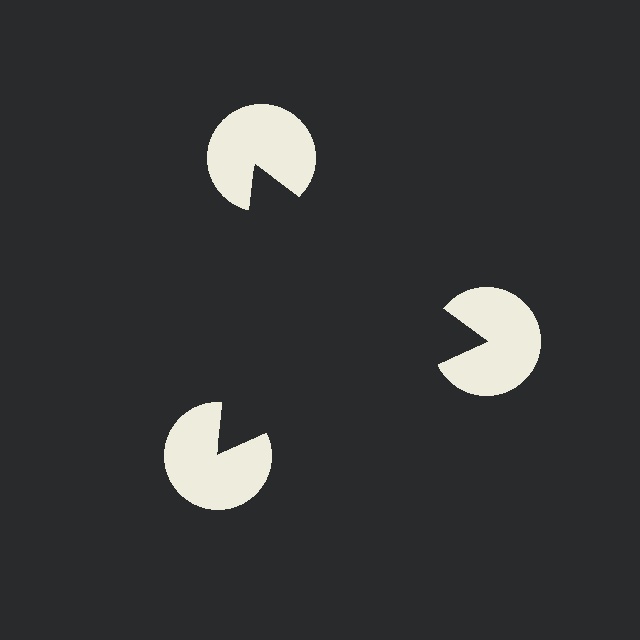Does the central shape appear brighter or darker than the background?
It typically appears slightly darker than the background, even though no actual brightness change is drawn.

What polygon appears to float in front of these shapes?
An illusory triangle — its edges are inferred from the aligned wedge cuts in the pac-man discs, not physically drawn.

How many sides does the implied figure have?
3 sides.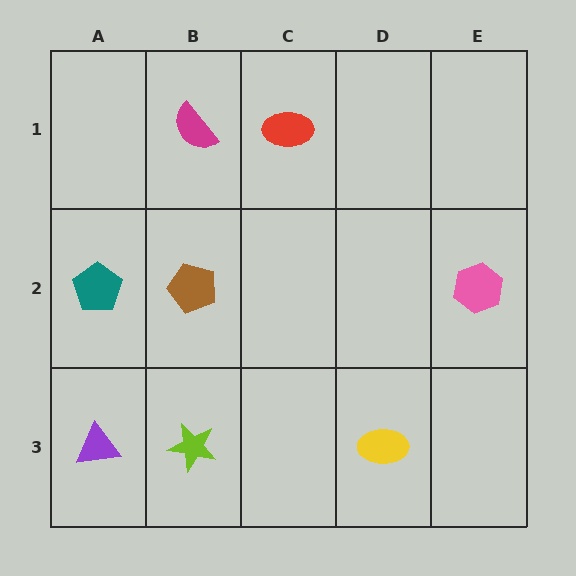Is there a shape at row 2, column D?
No, that cell is empty.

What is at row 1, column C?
A red ellipse.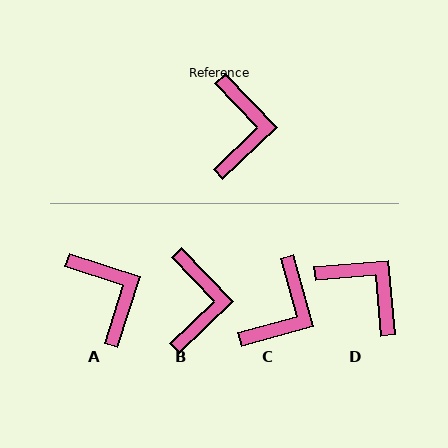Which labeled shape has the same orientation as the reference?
B.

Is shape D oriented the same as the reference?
No, it is off by about 51 degrees.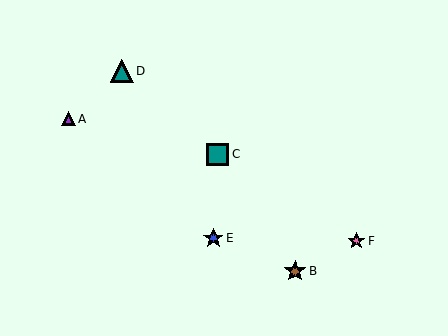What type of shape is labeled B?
Shape B is a brown star.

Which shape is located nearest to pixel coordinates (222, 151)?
The teal square (labeled C) at (217, 154) is nearest to that location.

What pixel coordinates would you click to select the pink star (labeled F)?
Click at (356, 241) to select the pink star F.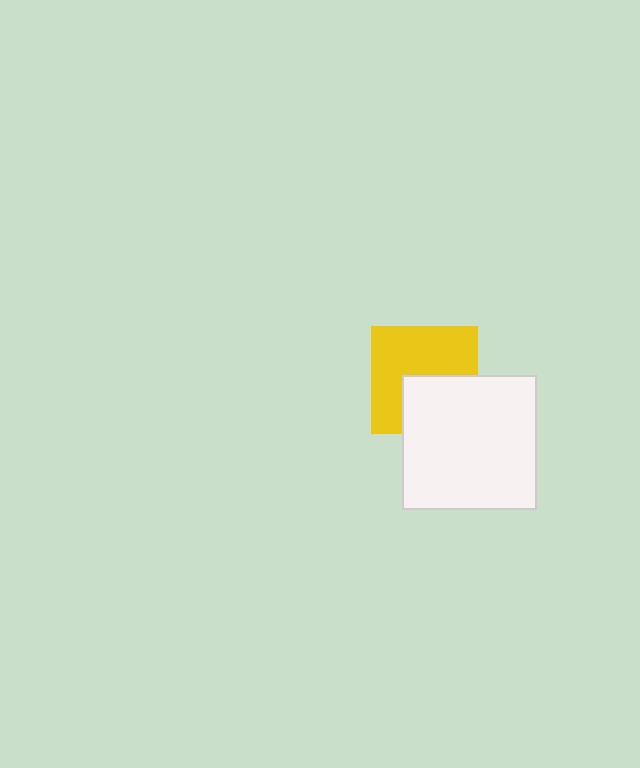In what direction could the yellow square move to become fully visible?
The yellow square could move up. That would shift it out from behind the white square entirely.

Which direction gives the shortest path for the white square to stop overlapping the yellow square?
Moving down gives the shortest separation.